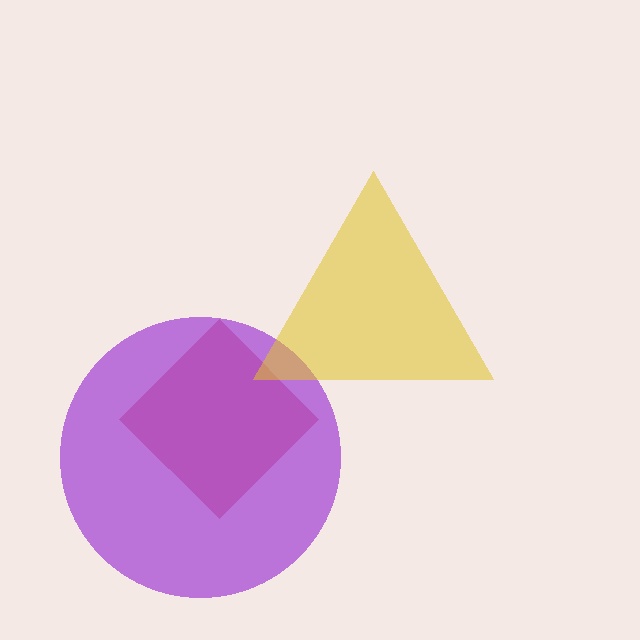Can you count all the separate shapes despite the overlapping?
Yes, there are 3 separate shapes.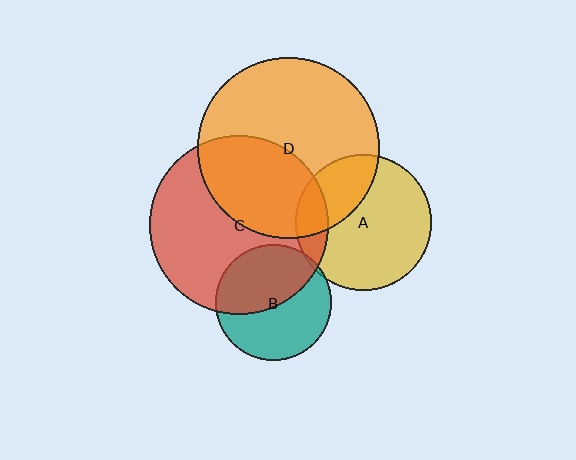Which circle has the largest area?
Circle D (orange).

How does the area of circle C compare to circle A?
Approximately 1.7 times.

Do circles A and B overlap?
Yes.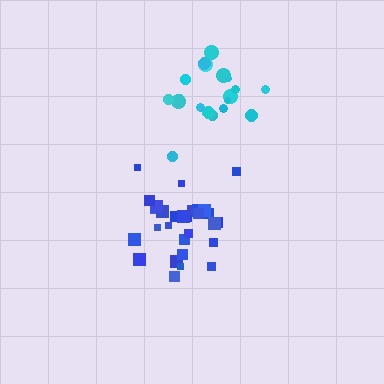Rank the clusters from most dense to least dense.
blue, cyan.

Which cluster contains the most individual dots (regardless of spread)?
Blue (30).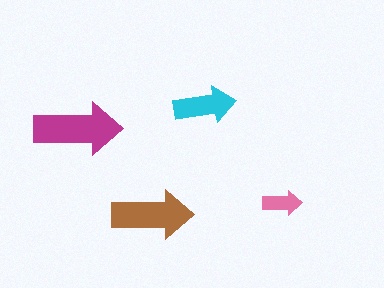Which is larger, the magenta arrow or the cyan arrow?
The magenta one.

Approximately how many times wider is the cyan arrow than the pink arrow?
About 1.5 times wider.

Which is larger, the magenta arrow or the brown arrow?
The magenta one.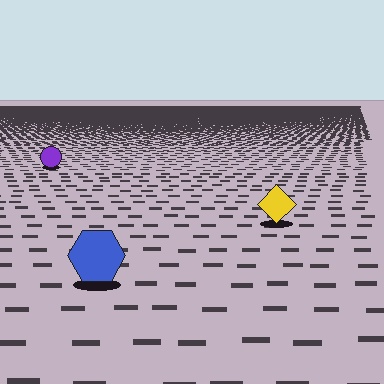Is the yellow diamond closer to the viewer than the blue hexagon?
No. The blue hexagon is closer — you can tell from the texture gradient: the ground texture is coarser near it.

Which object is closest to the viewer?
The blue hexagon is closest. The texture marks near it are larger and more spread out.